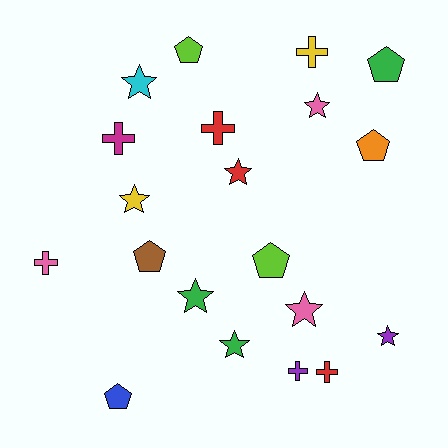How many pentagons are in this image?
There are 6 pentagons.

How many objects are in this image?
There are 20 objects.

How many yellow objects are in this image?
There are 2 yellow objects.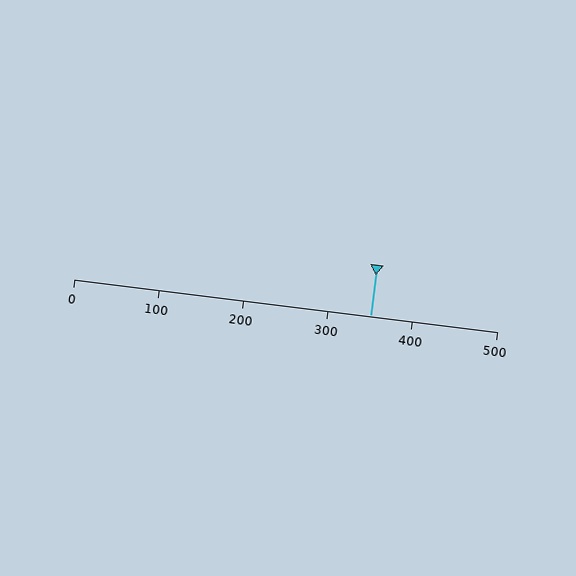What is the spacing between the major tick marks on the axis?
The major ticks are spaced 100 apart.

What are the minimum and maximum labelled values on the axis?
The axis runs from 0 to 500.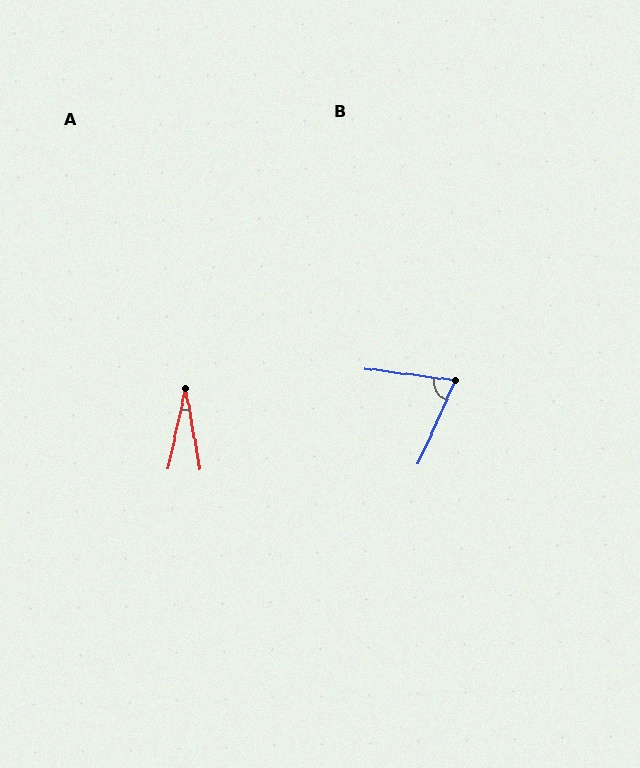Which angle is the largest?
B, at approximately 74 degrees.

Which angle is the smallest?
A, at approximately 22 degrees.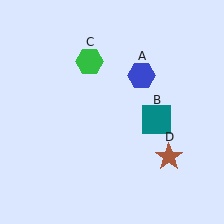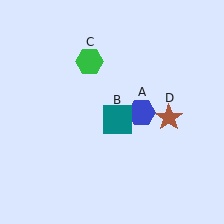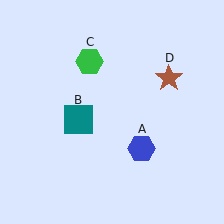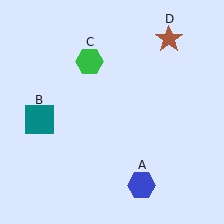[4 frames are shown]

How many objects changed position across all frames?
3 objects changed position: blue hexagon (object A), teal square (object B), brown star (object D).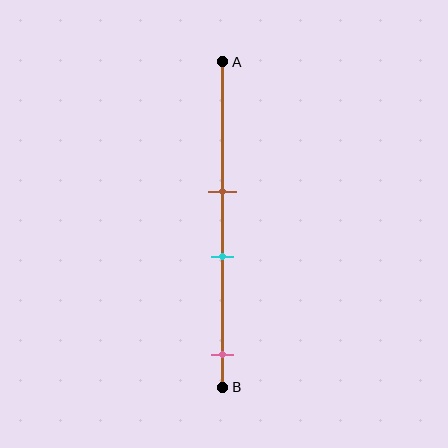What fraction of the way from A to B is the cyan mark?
The cyan mark is approximately 60% (0.6) of the way from A to B.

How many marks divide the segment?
There are 3 marks dividing the segment.